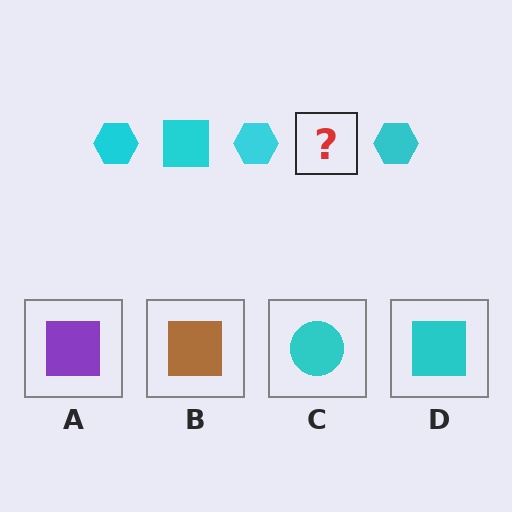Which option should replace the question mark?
Option D.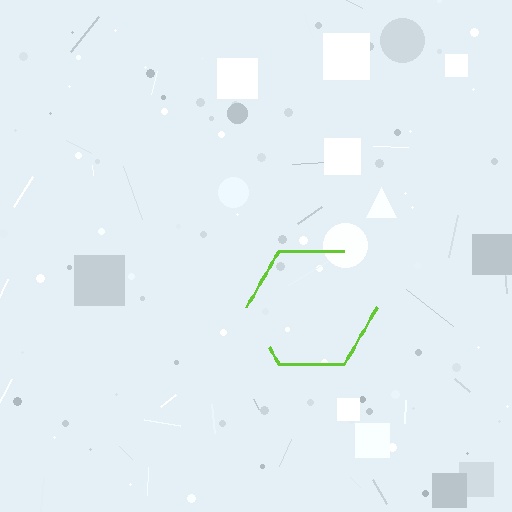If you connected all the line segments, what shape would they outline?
They would outline a hexagon.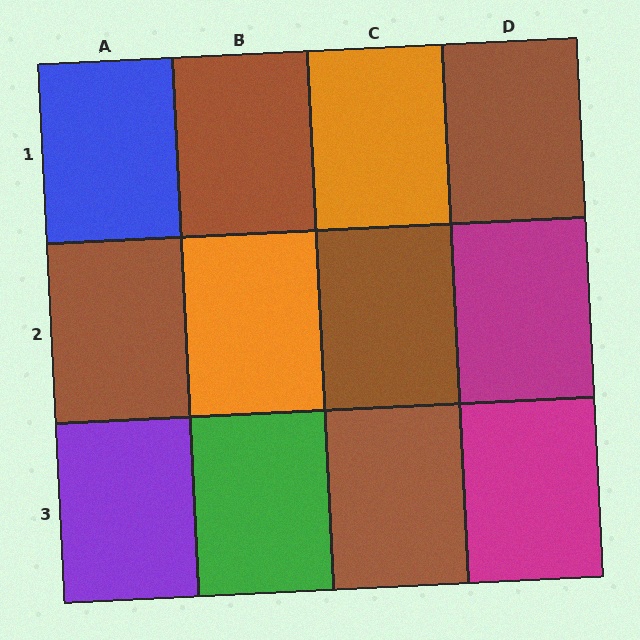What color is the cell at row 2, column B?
Orange.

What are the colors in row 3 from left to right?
Purple, green, brown, magenta.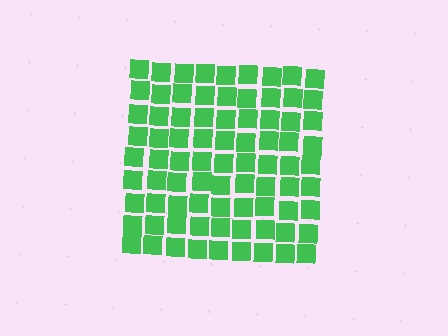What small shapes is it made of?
It is made of small squares.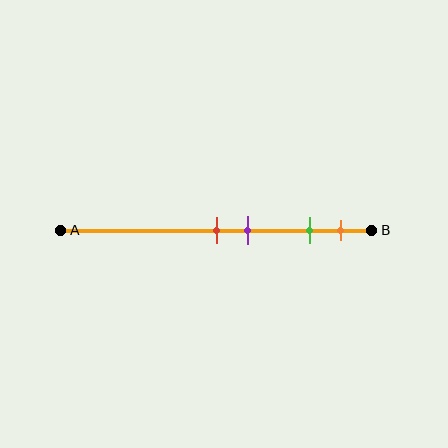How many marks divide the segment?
There are 4 marks dividing the segment.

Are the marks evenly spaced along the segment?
No, the marks are not evenly spaced.